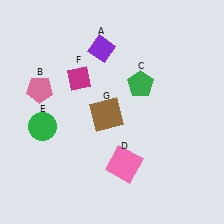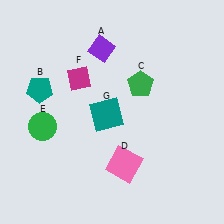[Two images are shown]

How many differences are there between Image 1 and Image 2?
There are 2 differences between the two images.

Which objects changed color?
B changed from pink to teal. G changed from brown to teal.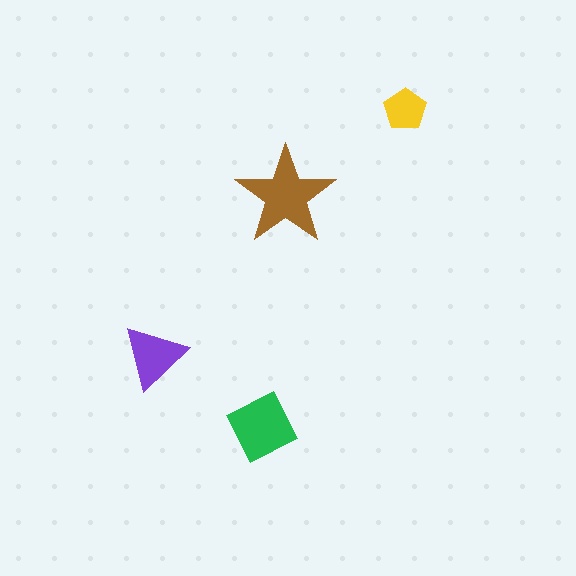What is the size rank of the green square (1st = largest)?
2nd.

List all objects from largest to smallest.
The brown star, the green square, the purple triangle, the yellow pentagon.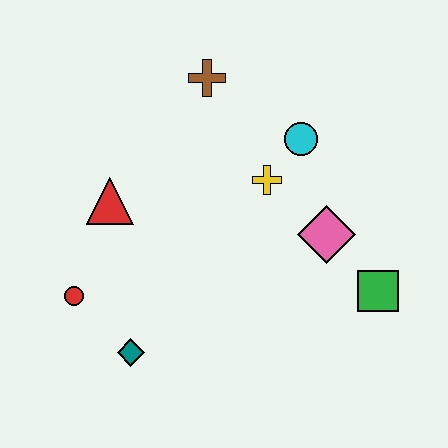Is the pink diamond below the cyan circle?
Yes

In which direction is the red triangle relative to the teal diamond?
The red triangle is above the teal diamond.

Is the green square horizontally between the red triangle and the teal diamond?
No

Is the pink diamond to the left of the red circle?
No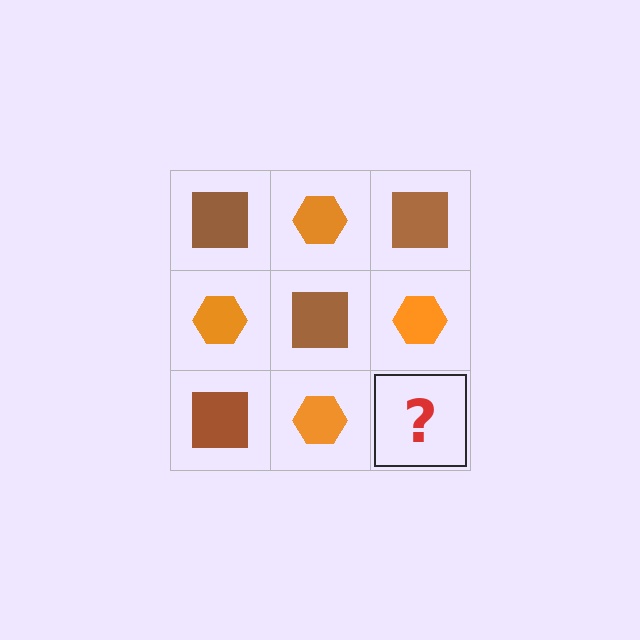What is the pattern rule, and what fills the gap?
The rule is that it alternates brown square and orange hexagon in a checkerboard pattern. The gap should be filled with a brown square.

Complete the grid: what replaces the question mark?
The question mark should be replaced with a brown square.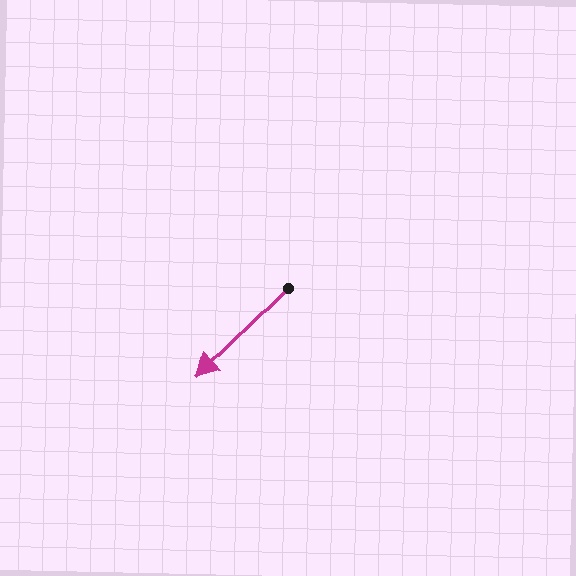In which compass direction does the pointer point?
Southwest.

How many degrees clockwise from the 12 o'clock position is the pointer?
Approximately 225 degrees.